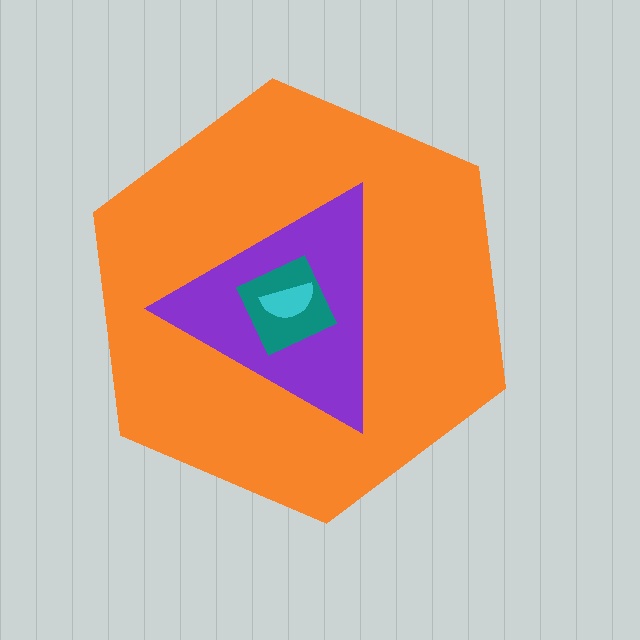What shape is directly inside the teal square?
The cyan semicircle.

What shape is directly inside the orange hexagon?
The purple triangle.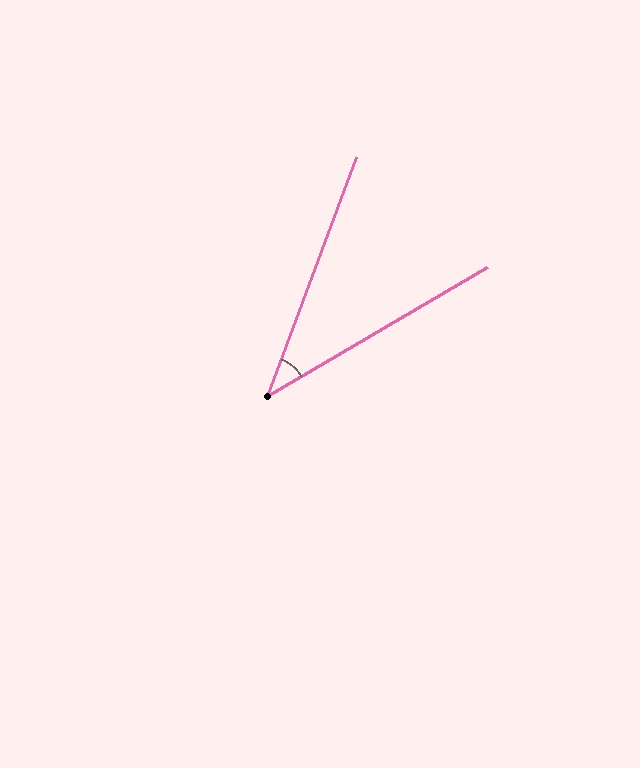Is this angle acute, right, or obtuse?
It is acute.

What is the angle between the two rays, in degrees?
Approximately 39 degrees.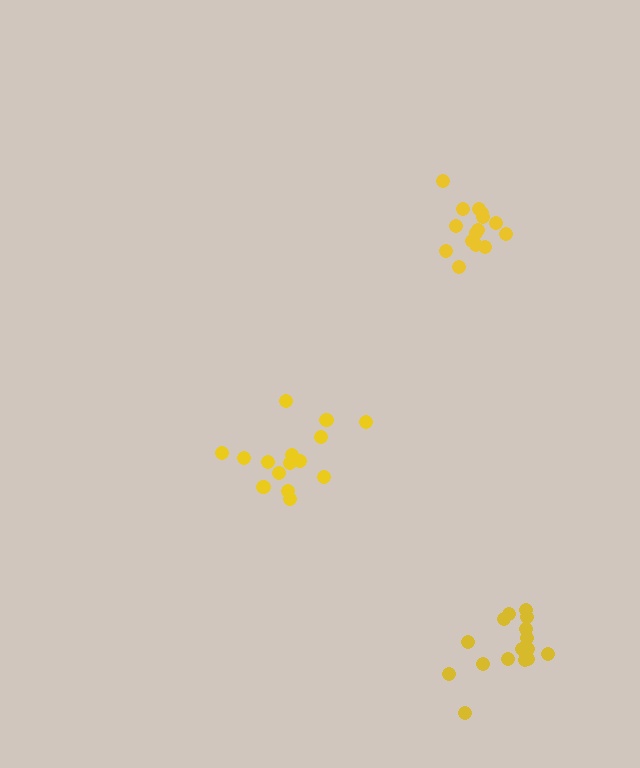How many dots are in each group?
Group 1: 15 dots, Group 2: 17 dots, Group 3: 15 dots (47 total).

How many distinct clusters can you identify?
There are 3 distinct clusters.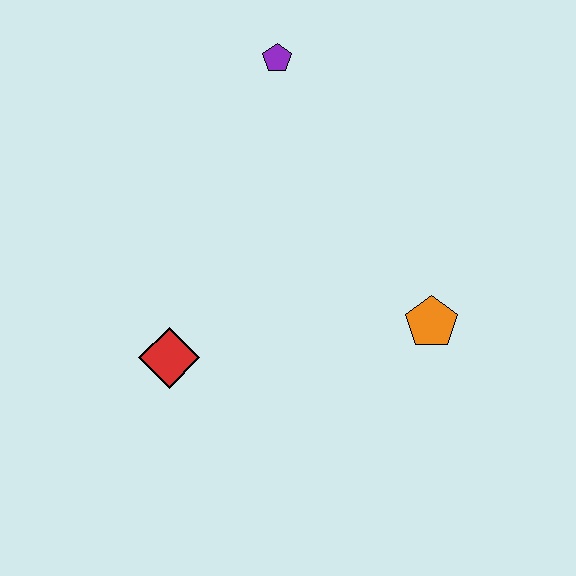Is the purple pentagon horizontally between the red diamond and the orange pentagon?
Yes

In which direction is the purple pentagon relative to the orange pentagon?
The purple pentagon is above the orange pentagon.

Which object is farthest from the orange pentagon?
The purple pentagon is farthest from the orange pentagon.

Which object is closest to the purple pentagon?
The orange pentagon is closest to the purple pentagon.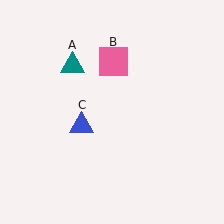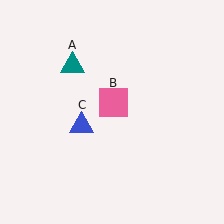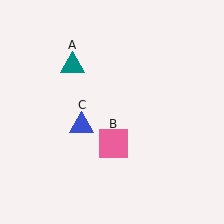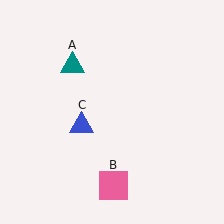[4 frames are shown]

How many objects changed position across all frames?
1 object changed position: pink square (object B).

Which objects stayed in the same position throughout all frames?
Teal triangle (object A) and blue triangle (object C) remained stationary.